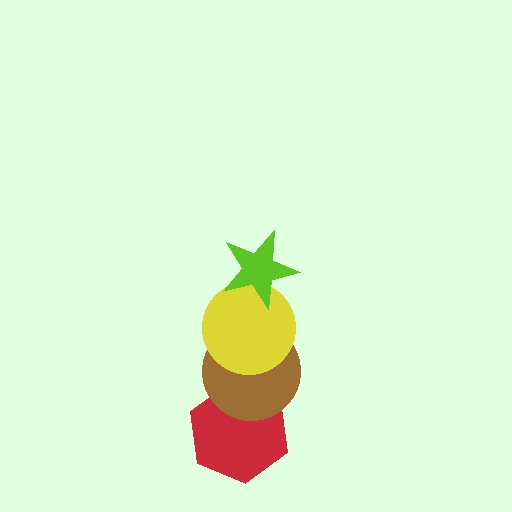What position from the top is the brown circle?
The brown circle is 3rd from the top.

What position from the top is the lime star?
The lime star is 1st from the top.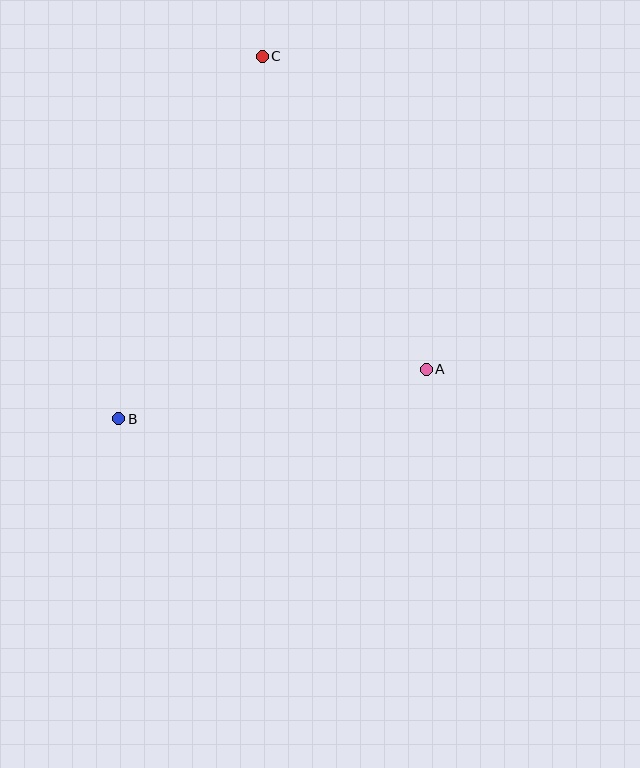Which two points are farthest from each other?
Points B and C are farthest from each other.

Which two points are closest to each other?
Points A and B are closest to each other.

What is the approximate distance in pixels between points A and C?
The distance between A and C is approximately 353 pixels.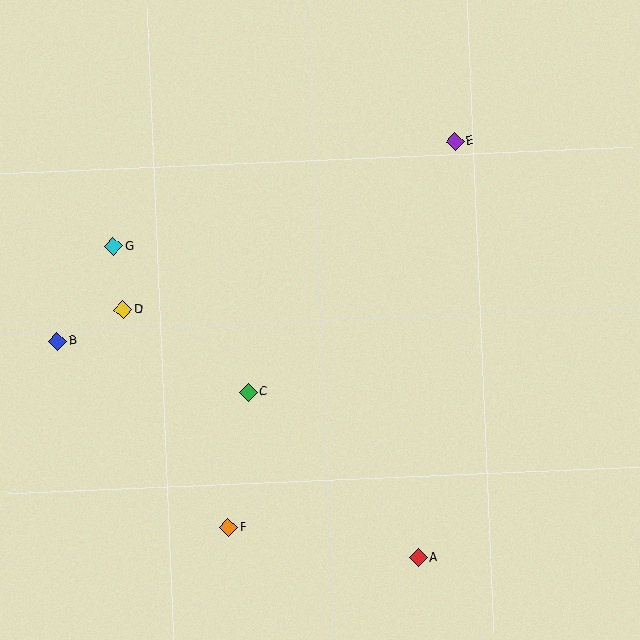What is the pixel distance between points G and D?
The distance between G and D is 64 pixels.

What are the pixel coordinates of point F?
Point F is at (229, 528).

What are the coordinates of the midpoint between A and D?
The midpoint between A and D is at (271, 434).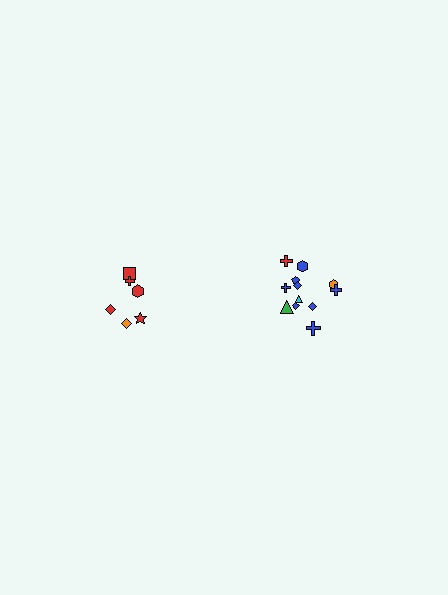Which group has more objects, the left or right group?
The right group.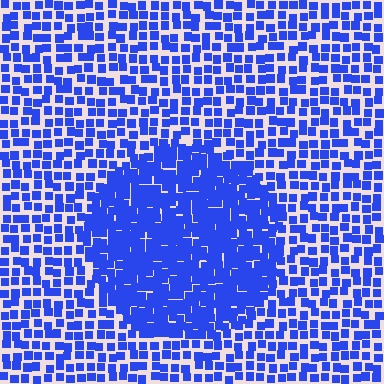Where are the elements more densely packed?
The elements are more densely packed inside the circle boundary.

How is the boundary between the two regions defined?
The boundary is defined by a change in element density (approximately 1.9x ratio). All elements are the same color, size, and shape.